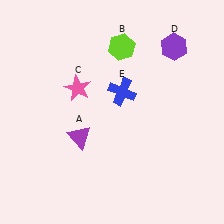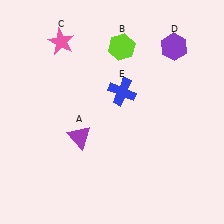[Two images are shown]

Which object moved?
The pink star (C) moved up.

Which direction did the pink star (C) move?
The pink star (C) moved up.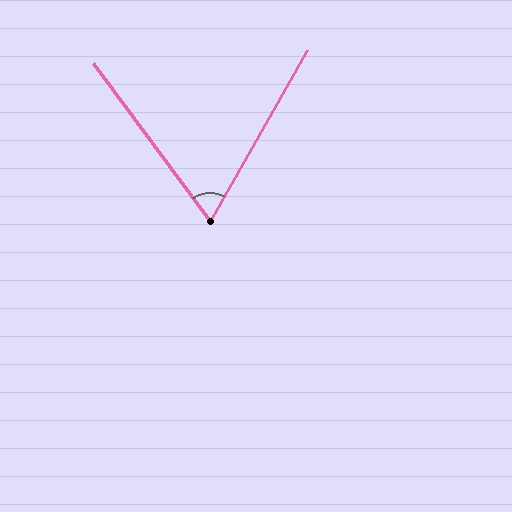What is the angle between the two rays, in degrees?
Approximately 66 degrees.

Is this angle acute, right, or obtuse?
It is acute.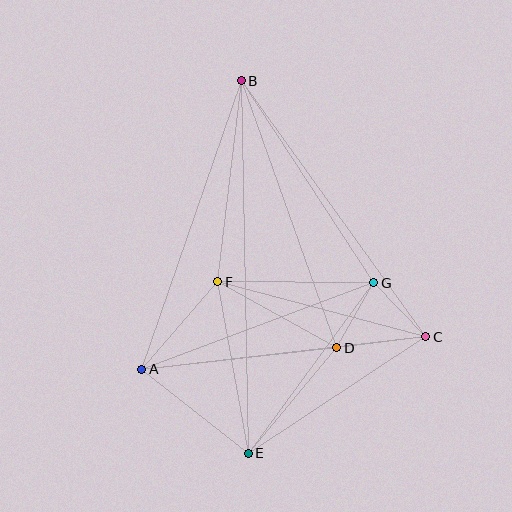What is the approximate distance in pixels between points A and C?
The distance between A and C is approximately 286 pixels.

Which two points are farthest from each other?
Points B and E are farthest from each other.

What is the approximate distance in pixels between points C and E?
The distance between C and E is approximately 213 pixels.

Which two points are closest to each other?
Points D and G are closest to each other.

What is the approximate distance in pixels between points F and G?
The distance between F and G is approximately 156 pixels.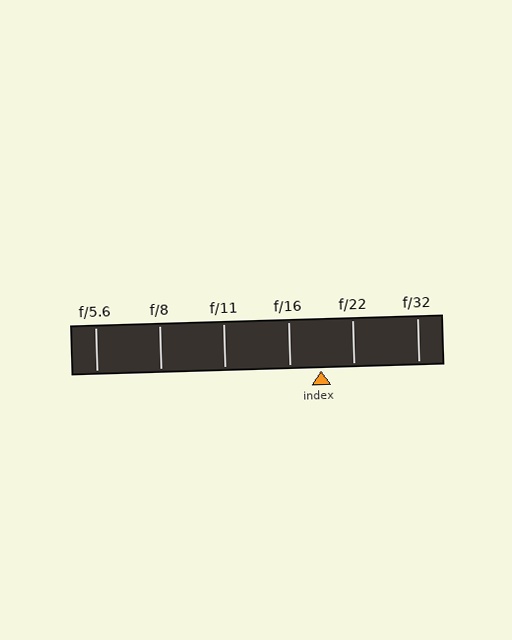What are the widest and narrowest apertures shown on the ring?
The widest aperture shown is f/5.6 and the narrowest is f/32.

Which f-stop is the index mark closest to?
The index mark is closest to f/16.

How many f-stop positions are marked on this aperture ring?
There are 6 f-stop positions marked.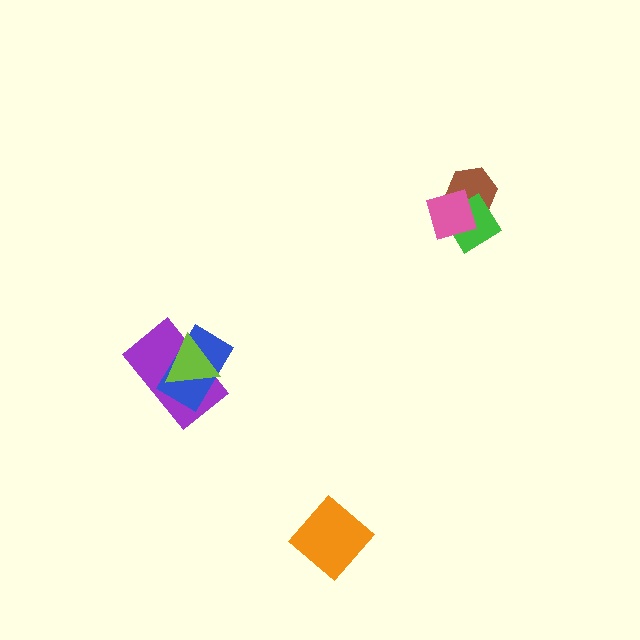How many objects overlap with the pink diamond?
2 objects overlap with the pink diamond.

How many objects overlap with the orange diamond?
0 objects overlap with the orange diamond.